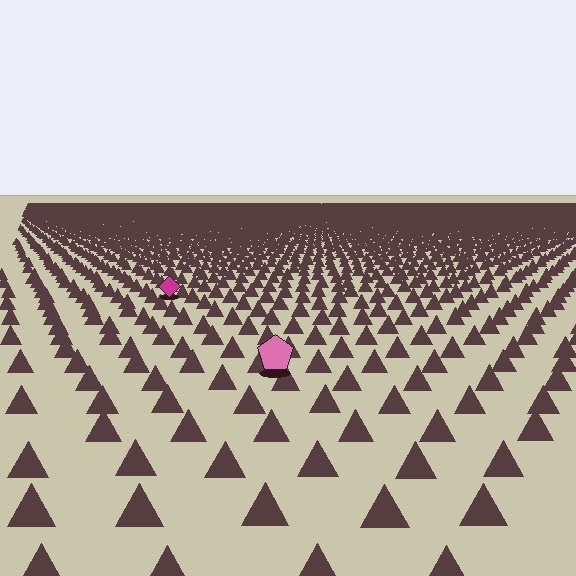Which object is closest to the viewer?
The pink pentagon is closest. The texture marks near it are larger and more spread out.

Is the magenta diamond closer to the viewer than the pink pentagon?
No. The pink pentagon is closer — you can tell from the texture gradient: the ground texture is coarser near it.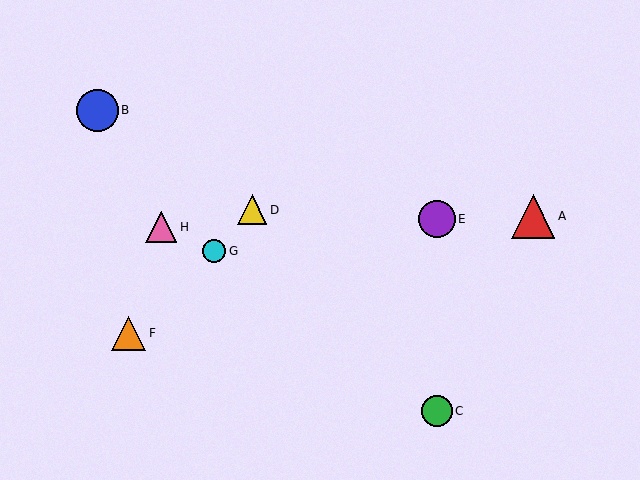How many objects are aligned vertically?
2 objects (C, E) are aligned vertically.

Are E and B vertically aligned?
No, E is at x≈437 and B is at x≈98.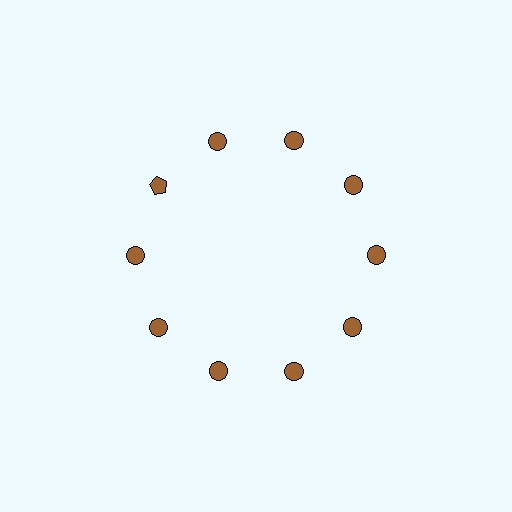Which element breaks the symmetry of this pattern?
The brown pentagon at roughly the 10 o'clock position breaks the symmetry. All other shapes are brown circles.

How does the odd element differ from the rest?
It has a different shape: pentagon instead of circle.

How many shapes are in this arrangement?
There are 10 shapes arranged in a ring pattern.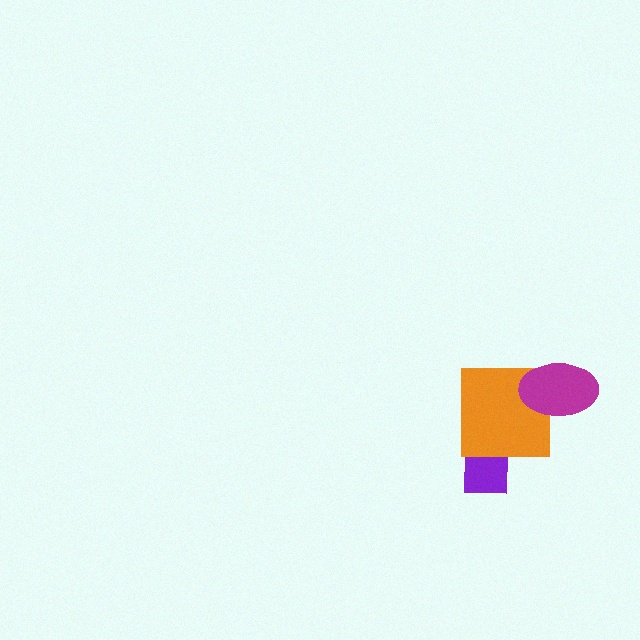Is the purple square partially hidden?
Yes, it is partially covered by another shape.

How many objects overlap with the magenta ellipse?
1 object overlaps with the magenta ellipse.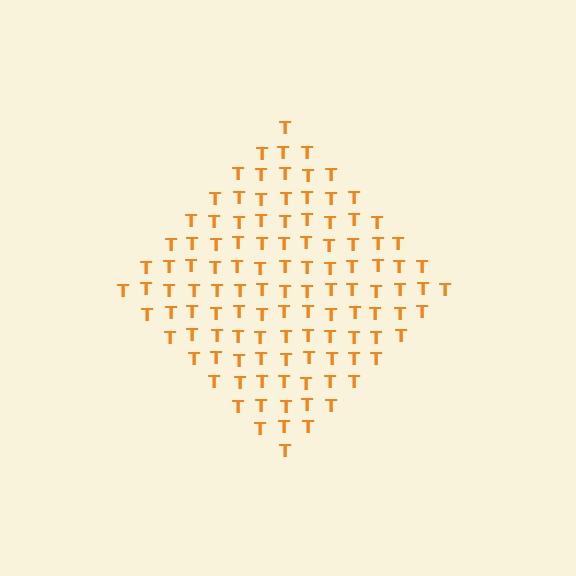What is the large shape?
The large shape is a diamond.